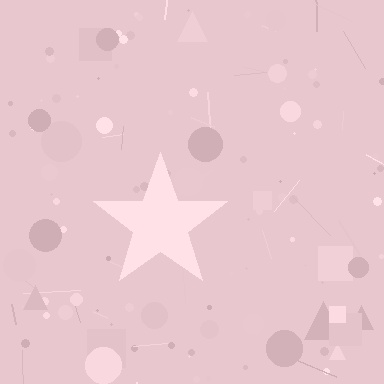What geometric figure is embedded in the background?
A star is embedded in the background.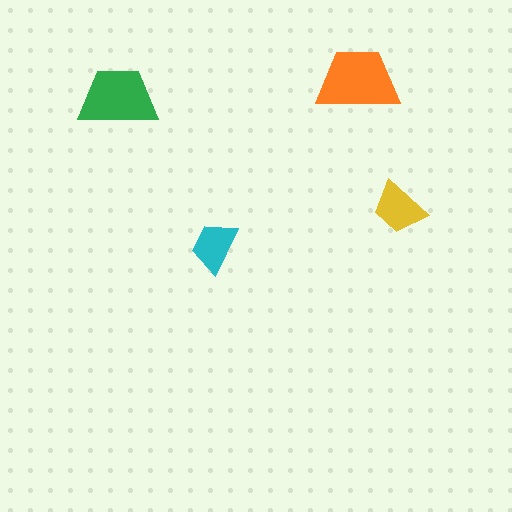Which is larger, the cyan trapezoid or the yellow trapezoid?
The yellow one.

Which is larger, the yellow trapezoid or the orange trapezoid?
The orange one.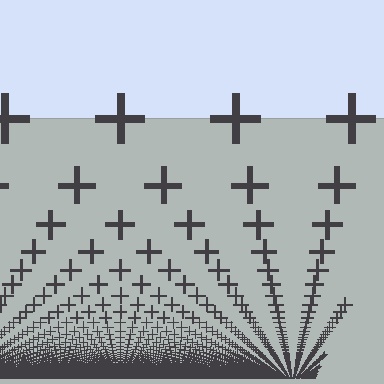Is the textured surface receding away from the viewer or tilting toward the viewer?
The surface appears to tilt toward the viewer. Texture elements get larger and sparser toward the top.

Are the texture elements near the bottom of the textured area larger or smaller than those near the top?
Smaller. The gradient is inverted — elements near the bottom are smaller and denser.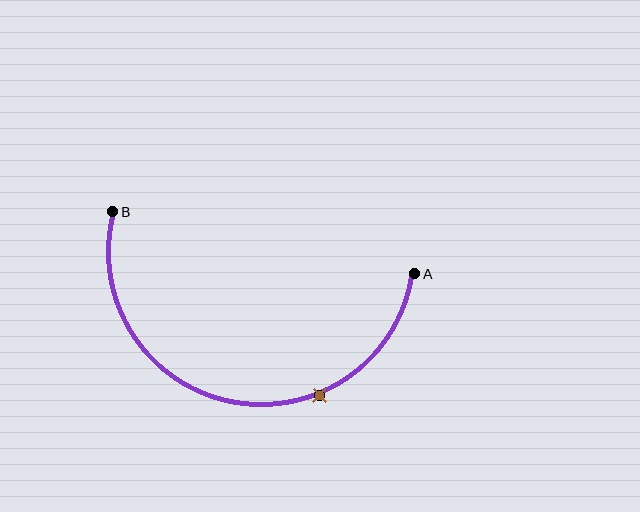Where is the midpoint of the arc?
The arc midpoint is the point on the curve farthest from the straight line joining A and B. It sits below that line.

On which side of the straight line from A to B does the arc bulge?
The arc bulges below the straight line connecting A and B.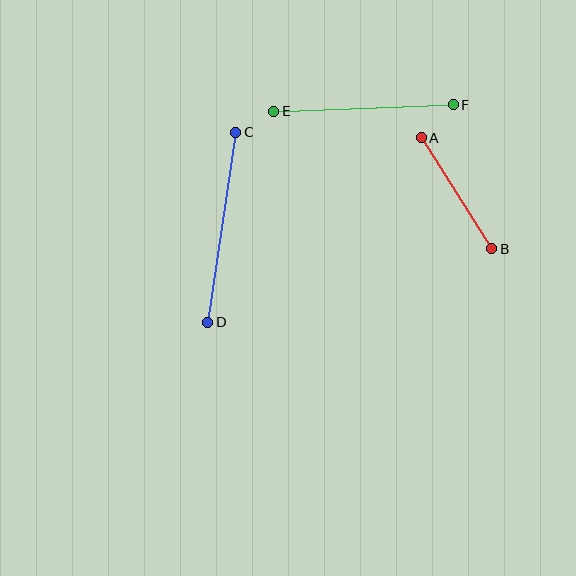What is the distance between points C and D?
The distance is approximately 192 pixels.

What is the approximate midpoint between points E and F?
The midpoint is at approximately (363, 108) pixels.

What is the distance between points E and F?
The distance is approximately 180 pixels.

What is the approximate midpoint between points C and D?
The midpoint is at approximately (222, 227) pixels.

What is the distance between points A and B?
The distance is approximately 132 pixels.